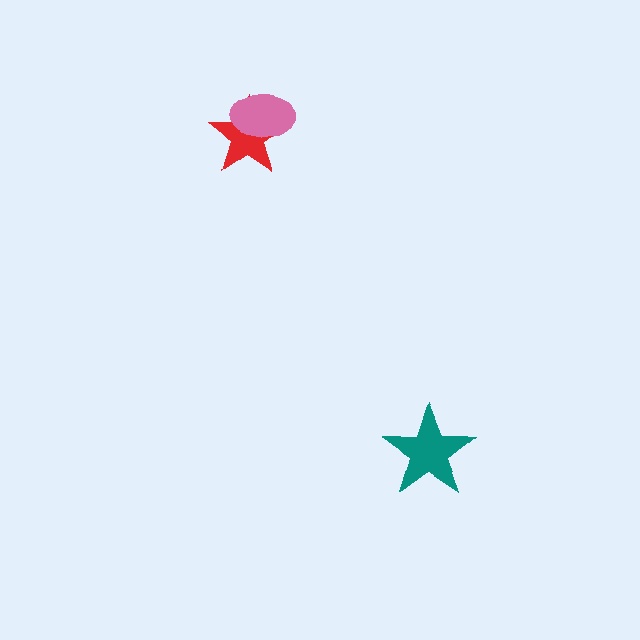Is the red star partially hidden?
Yes, it is partially covered by another shape.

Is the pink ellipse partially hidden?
No, no other shape covers it.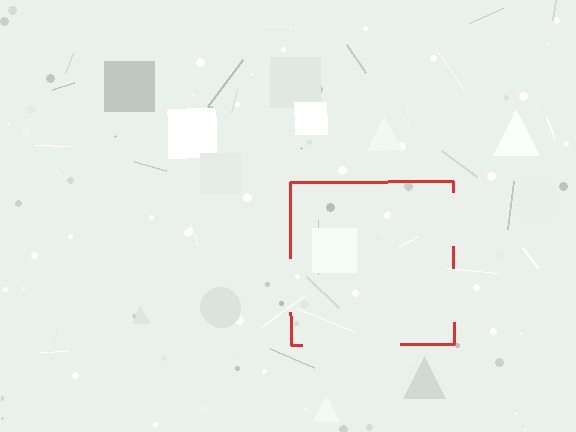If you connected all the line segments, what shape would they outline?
They would outline a square.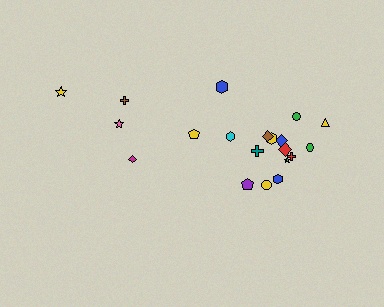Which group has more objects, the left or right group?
The right group.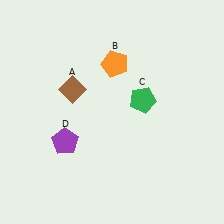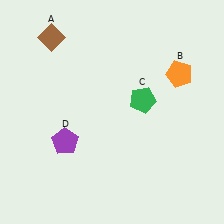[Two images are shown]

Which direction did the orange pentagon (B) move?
The orange pentagon (B) moved right.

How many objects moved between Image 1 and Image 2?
2 objects moved between the two images.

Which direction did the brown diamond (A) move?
The brown diamond (A) moved up.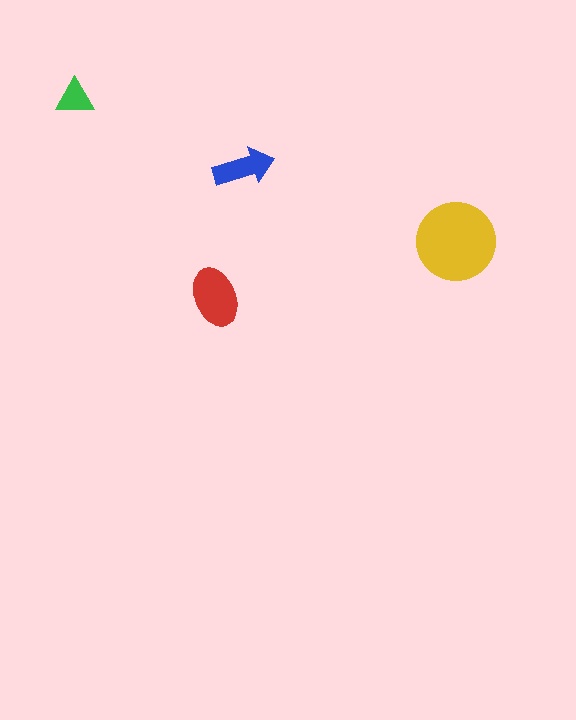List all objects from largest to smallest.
The yellow circle, the red ellipse, the blue arrow, the green triangle.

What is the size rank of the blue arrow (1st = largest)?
3rd.